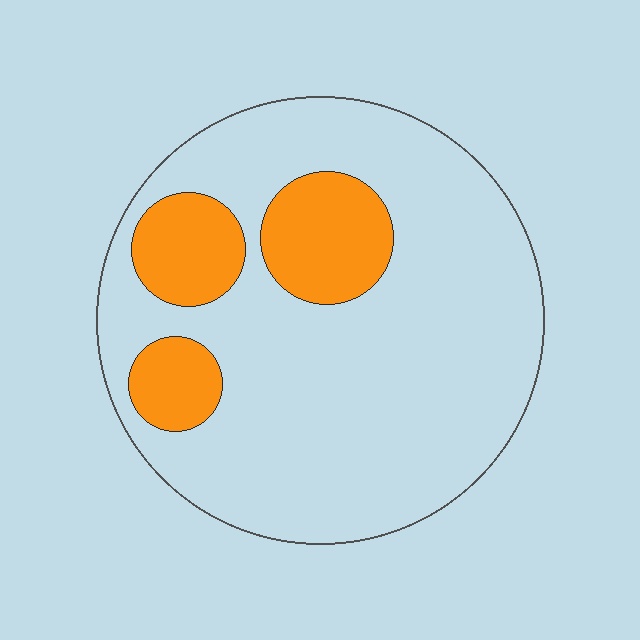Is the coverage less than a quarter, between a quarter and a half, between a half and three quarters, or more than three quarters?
Less than a quarter.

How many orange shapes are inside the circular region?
3.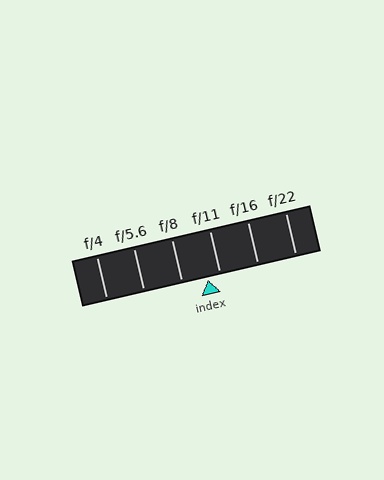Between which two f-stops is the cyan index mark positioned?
The index mark is between f/8 and f/11.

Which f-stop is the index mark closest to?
The index mark is closest to f/11.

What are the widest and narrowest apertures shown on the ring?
The widest aperture shown is f/4 and the narrowest is f/22.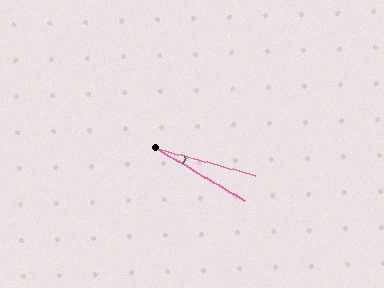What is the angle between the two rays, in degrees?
Approximately 16 degrees.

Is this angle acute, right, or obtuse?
It is acute.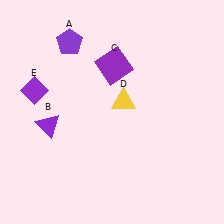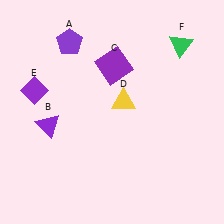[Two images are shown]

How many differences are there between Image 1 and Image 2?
There is 1 difference between the two images.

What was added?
A green triangle (F) was added in Image 2.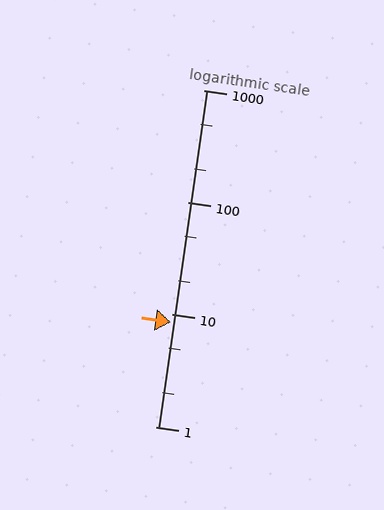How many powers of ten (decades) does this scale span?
The scale spans 3 decades, from 1 to 1000.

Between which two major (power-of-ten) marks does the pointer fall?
The pointer is between 1 and 10.